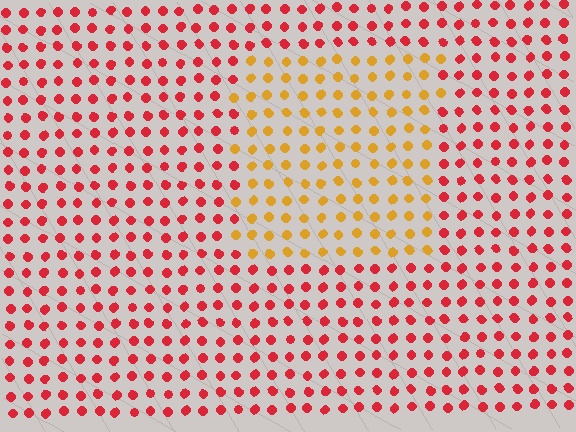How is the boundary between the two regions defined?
The boundary is defined purely by a slight shift in hue (about 47 degrees). Spacing, size, and orientation are identical on both sides.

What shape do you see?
I see a rectangle.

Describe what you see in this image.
The image is filled with small red elements in a uniform arrangement. A rectangle-shaped region is visible where the elements are tinted to a slightly different hue, forming a subtle color boundary.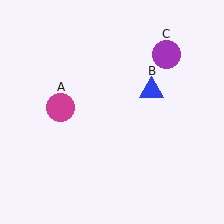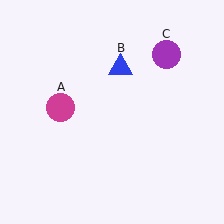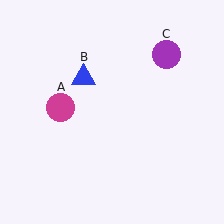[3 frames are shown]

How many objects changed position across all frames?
1 object changed position: blue triangle (object B).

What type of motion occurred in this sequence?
The blue triangle (object B) rotated counterclockwise around the center of the scene.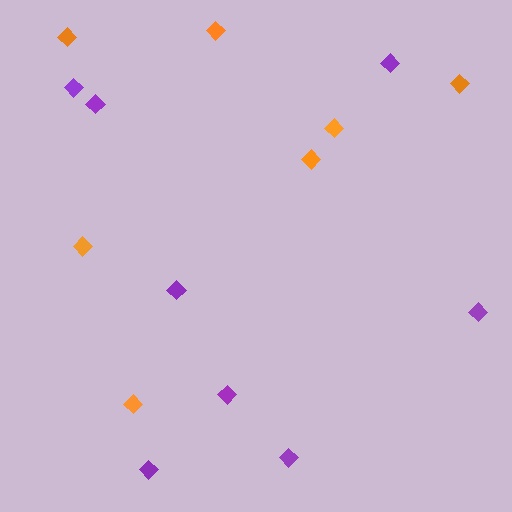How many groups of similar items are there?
There are 2 groups: one group of purple diamonds (8) and one group of orange diamonds (7).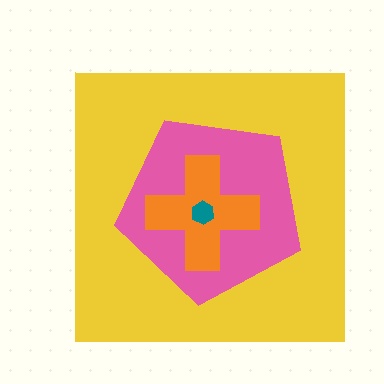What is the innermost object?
The teal hexagon.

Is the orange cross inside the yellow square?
Yes.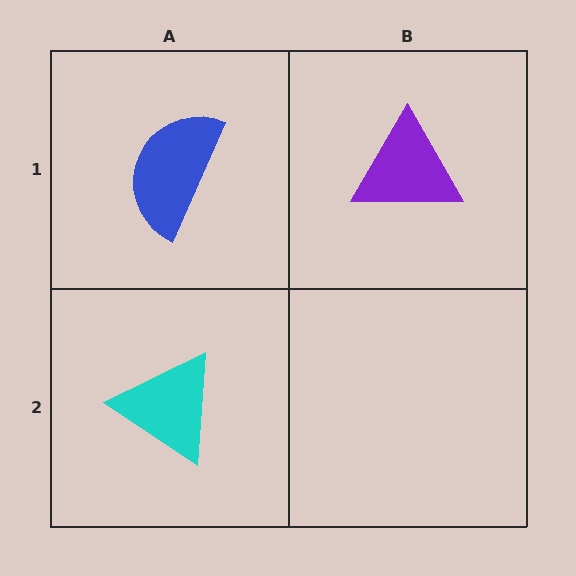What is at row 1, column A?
A blue semicircle.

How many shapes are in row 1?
2 shapes.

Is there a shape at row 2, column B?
No, that cell is empty.